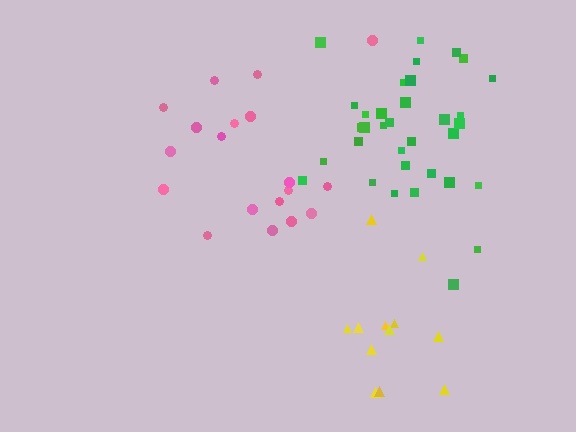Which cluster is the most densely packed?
Green.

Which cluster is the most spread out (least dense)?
Yellow.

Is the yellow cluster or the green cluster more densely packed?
Green.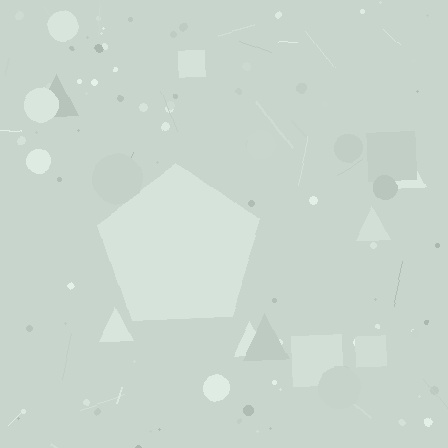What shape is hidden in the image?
A pentagon is hidden in the image.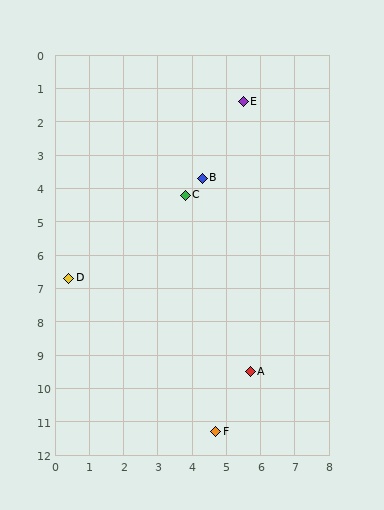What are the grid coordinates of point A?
Point A is at approximately (5.7, 9.5).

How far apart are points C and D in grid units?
Points C and D are about 4.2 grid units apart.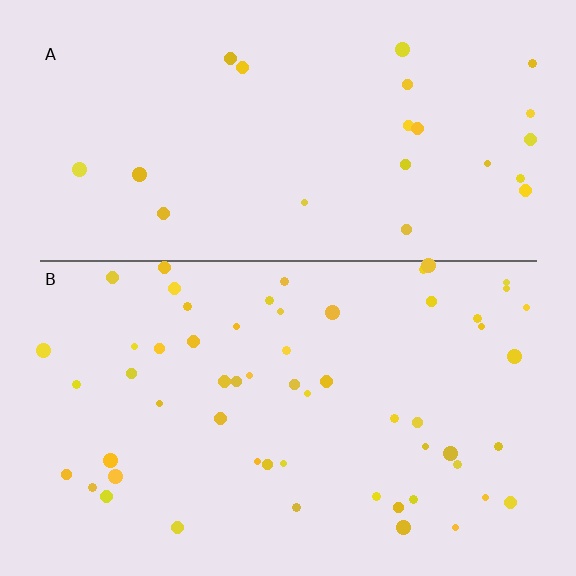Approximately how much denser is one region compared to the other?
Approximately 2.5× — region B over region A.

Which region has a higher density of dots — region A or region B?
B (the bottom).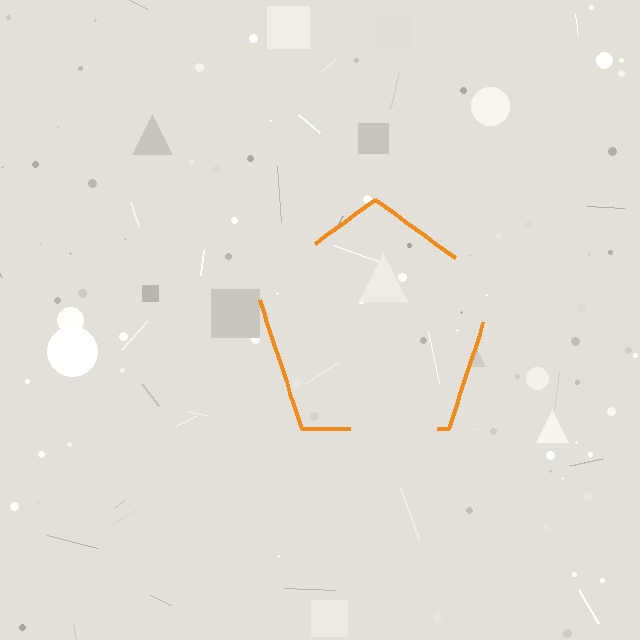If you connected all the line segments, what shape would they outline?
They would outline a pentagon.